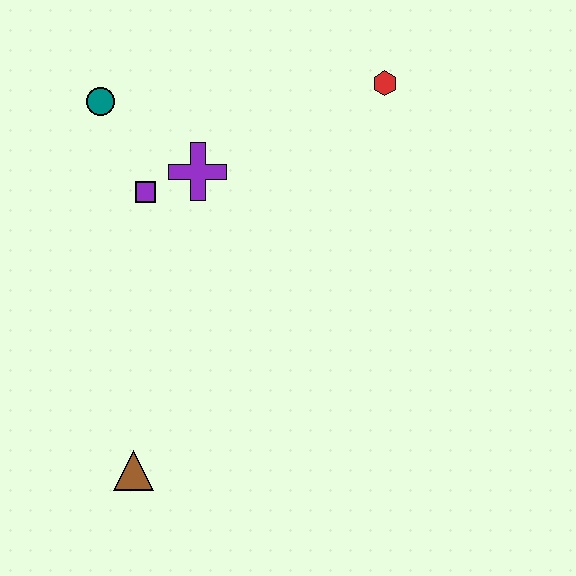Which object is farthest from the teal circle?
The brown triangle is farthest from the teal circle.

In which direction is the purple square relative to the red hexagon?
The purple square is to the left of the red hexagon.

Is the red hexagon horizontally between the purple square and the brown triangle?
No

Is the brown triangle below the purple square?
Yes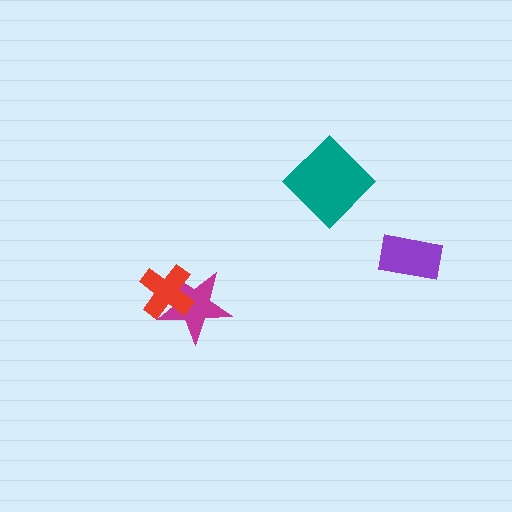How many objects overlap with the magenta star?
1 object overlaps with the magenta star.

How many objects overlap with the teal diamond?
0 objects overlap with the teal diamond.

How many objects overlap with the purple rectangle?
0 objects overlap with the purple rectangle.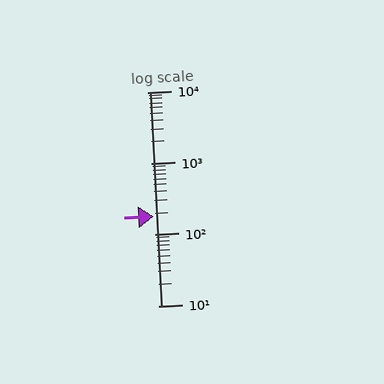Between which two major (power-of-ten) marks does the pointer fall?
The pointer is between 100 and 1000.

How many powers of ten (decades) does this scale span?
The scale spans 3 decades, from 10 to 10000.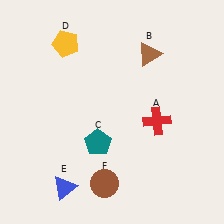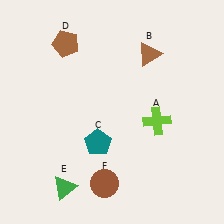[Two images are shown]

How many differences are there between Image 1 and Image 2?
There are 3 differences between the two images.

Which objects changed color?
A changed from red to lime. D changed from yellow to brown. E changed from blue to green.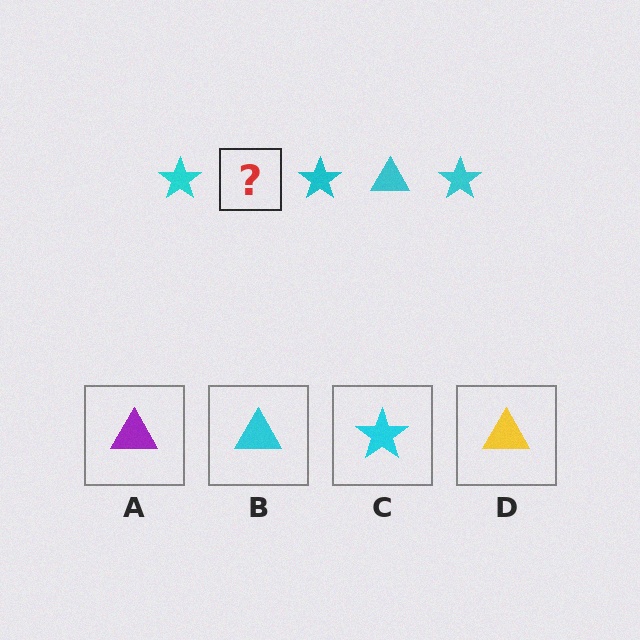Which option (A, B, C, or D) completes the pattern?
B.